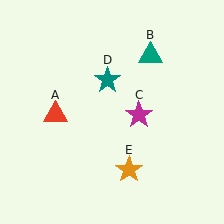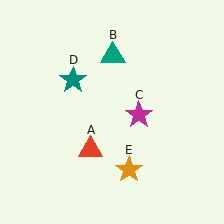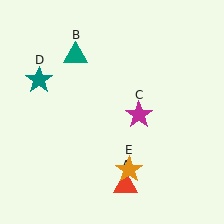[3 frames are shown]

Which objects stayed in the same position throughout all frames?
Magenta star (object C) and orange star (object E) remained stationary.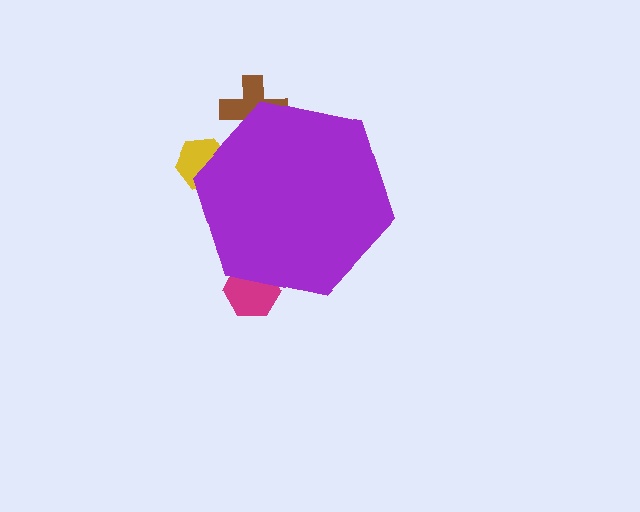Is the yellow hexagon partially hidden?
Yes, the yellow hexagon is partially hidden behind the purple hexagon.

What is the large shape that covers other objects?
A purple hexagon.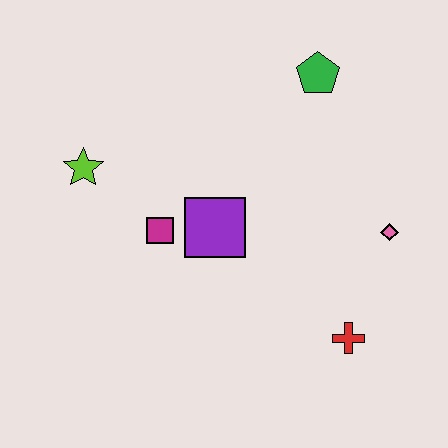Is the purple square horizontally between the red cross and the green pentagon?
No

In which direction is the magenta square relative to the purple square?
The magenta square is to the left of the purple square.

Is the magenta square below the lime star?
Yes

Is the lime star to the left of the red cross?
Yes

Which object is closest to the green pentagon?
The pink diamond is closest to the green pentagon.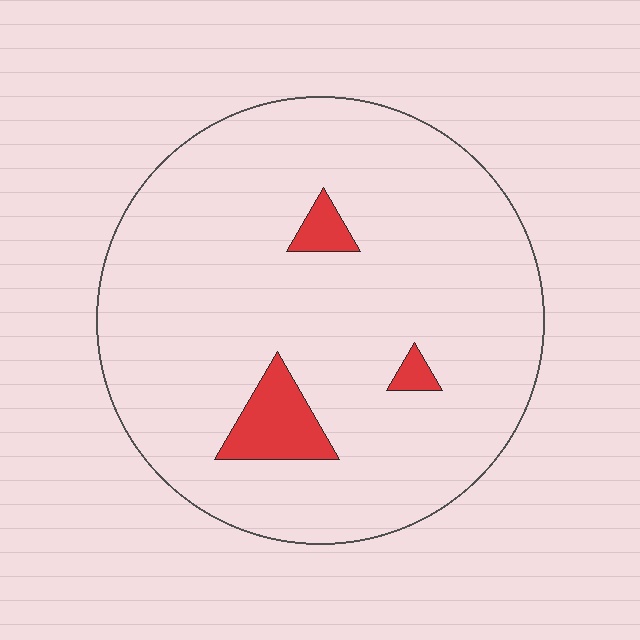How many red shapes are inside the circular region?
3.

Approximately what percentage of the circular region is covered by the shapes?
Approximately 5%.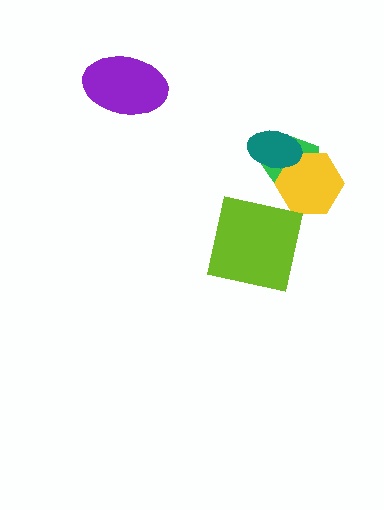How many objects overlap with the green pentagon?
2 objects overlap with the green pentagon.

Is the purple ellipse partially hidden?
No, no other shape covers it.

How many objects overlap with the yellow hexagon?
2 objects overlap with the yellow hexagon.